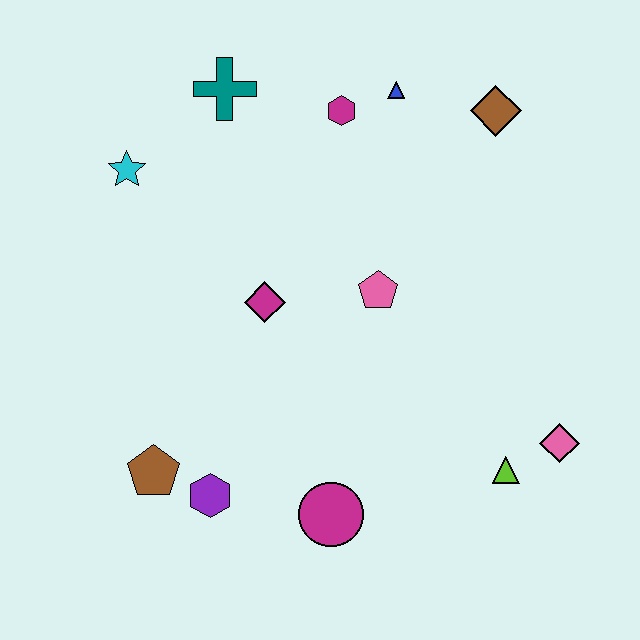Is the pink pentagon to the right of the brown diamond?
No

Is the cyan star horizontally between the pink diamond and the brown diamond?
No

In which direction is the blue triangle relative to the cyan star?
The blue triangle is to the right of the cyan star.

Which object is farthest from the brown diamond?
The brown pentagon is farthest from the brown diamond.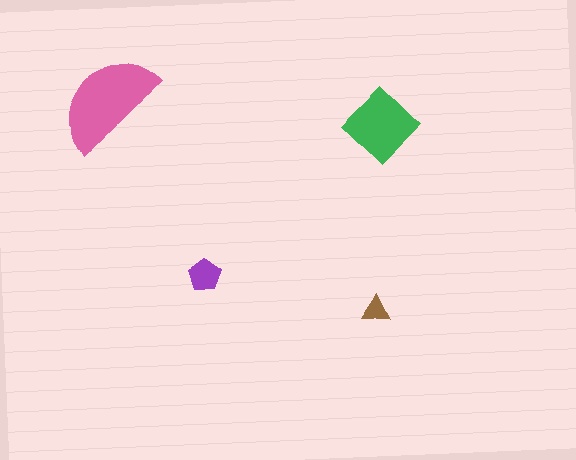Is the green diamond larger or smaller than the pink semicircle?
Smaller.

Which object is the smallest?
The brown triangle.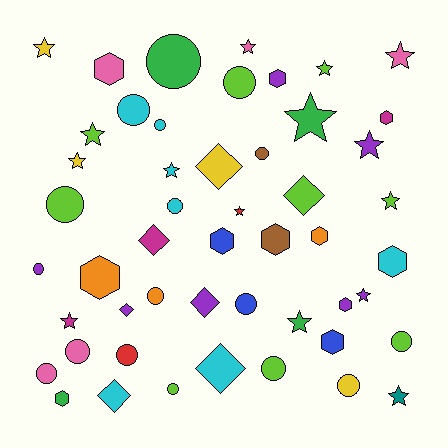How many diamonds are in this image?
There are 7 diamonds.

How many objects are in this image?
There are 50 objects.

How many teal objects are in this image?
There is 1 teal object.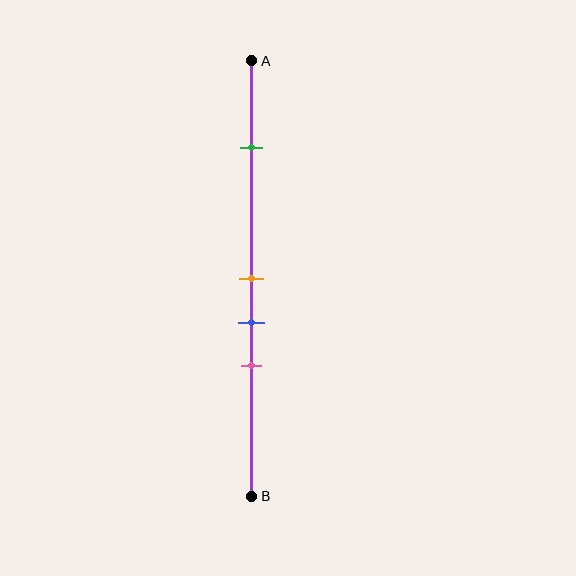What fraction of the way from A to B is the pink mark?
The pink mark is approximately 70% (0.7) of the way from A to B.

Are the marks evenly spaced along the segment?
No, the marks are not evenly spaced.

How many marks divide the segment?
There are 4 marks dividing the segment.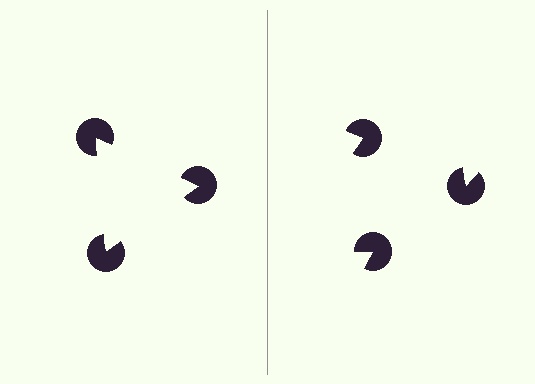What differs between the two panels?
The pac-man discs are positioned identically on both sides; only the wedge orientations differ. On the left they align to a triangle; on the right they are misaligned.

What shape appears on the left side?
An illusory triangle.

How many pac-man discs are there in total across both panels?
6 — 3 on each side.